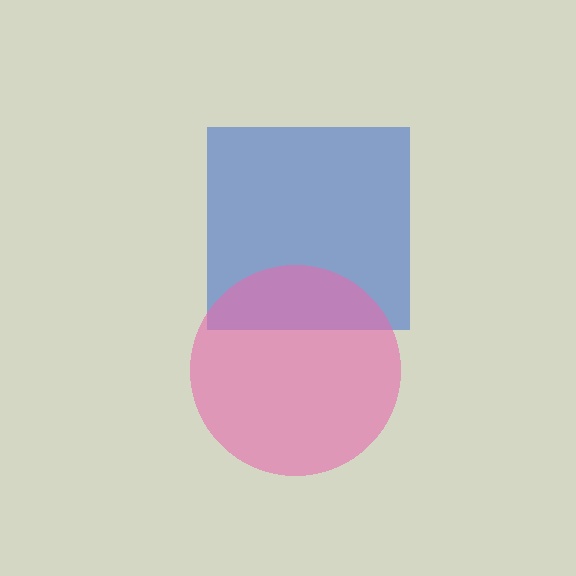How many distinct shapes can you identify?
There are 2 distinct shapes: a blue square, a pink circle.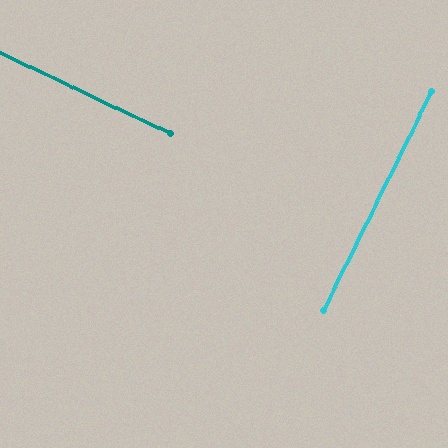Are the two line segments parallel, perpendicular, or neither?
Perpendicular — they meet at approximately 89°.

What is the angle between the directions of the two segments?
Approximately 89 degrees.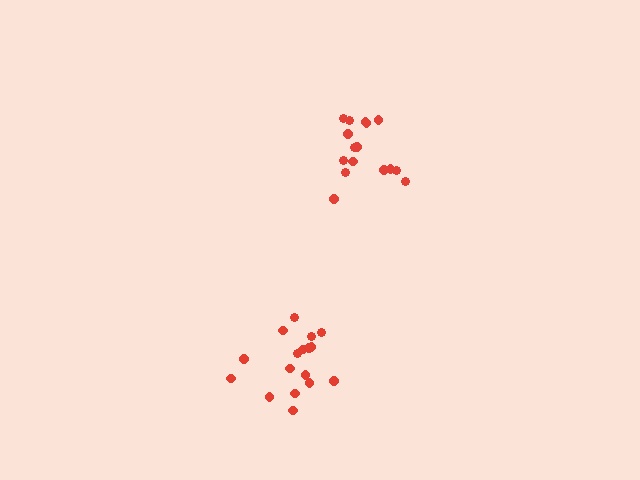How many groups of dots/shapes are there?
There are 2 groups.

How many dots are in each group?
Group 1: 16 dots, Group 2: 17 dots (33 total).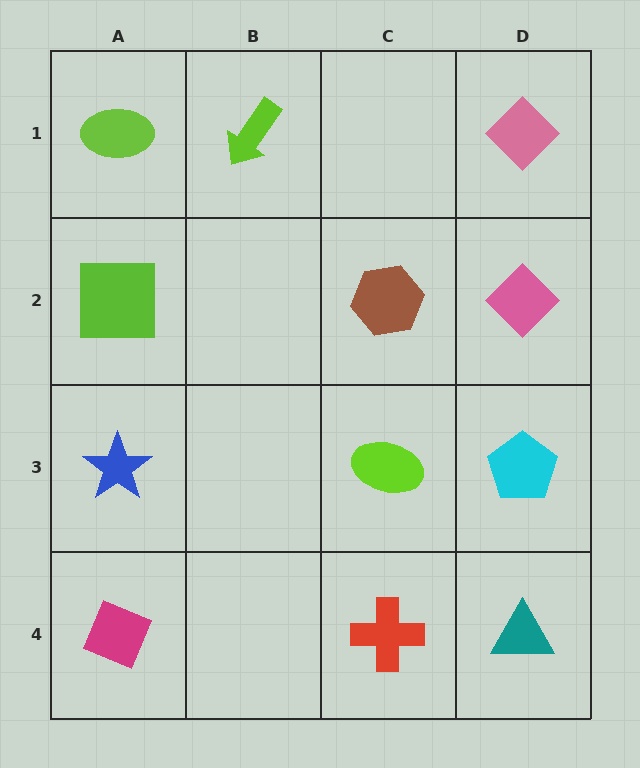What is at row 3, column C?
A lime ellipse.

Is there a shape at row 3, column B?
No, that cell is empty.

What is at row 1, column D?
A pink diamond.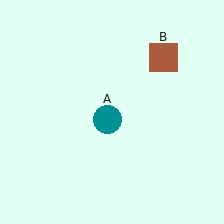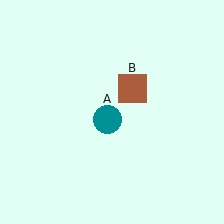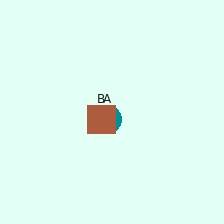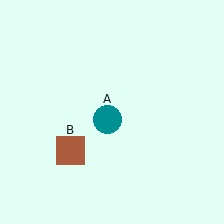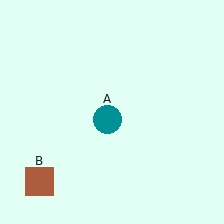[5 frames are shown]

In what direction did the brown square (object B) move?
The brown square (object B) moved down and to the left.